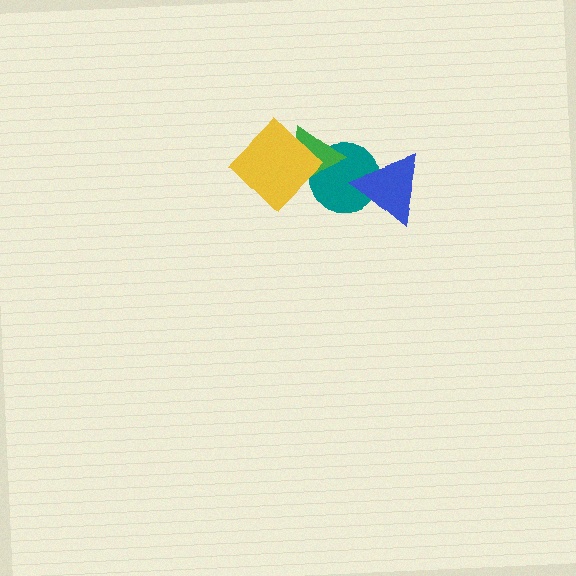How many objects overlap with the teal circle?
3 objects overlap with the teal circle.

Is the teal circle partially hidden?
Yes, it is partially covered by another shape.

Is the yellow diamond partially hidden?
No, no other shape covers it.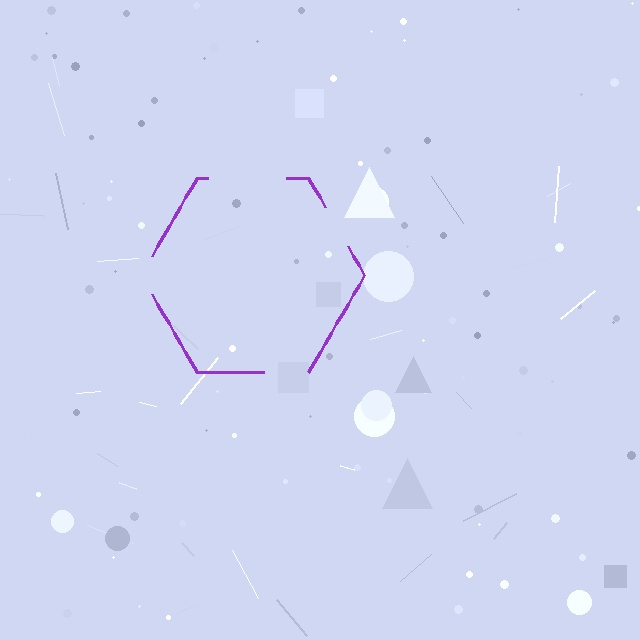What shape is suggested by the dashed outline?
The dashed outline suggests a hexagon.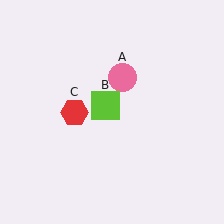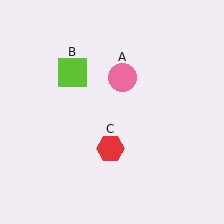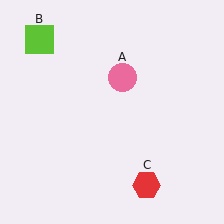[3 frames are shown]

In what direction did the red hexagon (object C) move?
The red hexagon (object C) moved down and to the right.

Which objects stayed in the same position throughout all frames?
Pink circle (object A) remained stationary.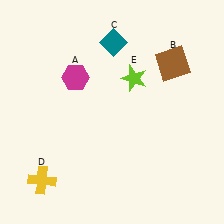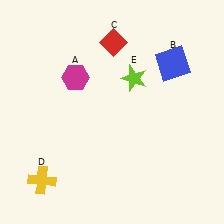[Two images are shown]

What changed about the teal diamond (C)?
In Image 1, C is teal. In Image 2, it changed to red.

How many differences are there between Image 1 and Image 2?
There are 2 differences between the two images.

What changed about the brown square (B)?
In Image 1, B is brown. In Image 2, it changed to blue.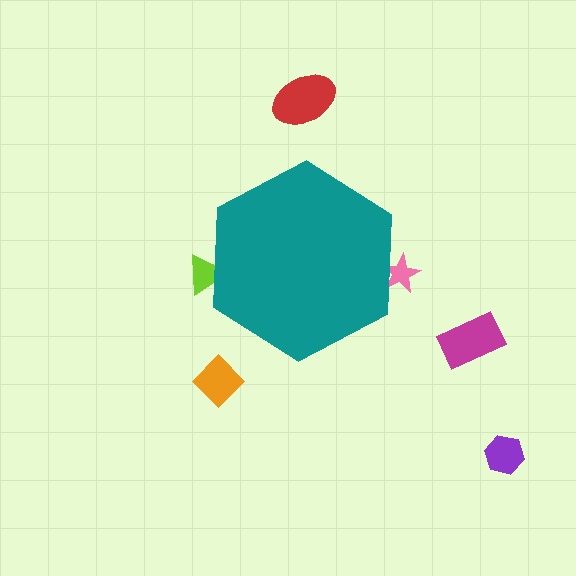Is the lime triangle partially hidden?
Yes, the lime triangle is partially hidden behind the teal hexagon.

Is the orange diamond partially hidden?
No, the orange diamond is fully visible.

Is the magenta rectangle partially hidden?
No, the magenta rectangle is fully visible.